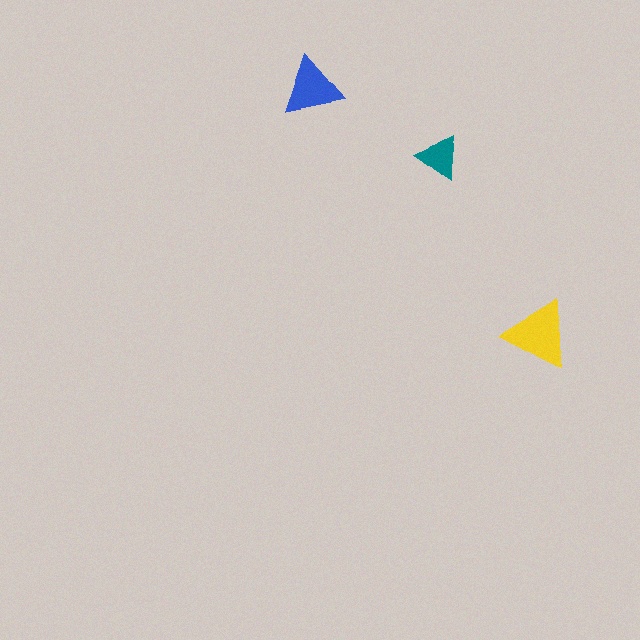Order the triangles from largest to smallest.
the yellow one, the blue one, the teal one.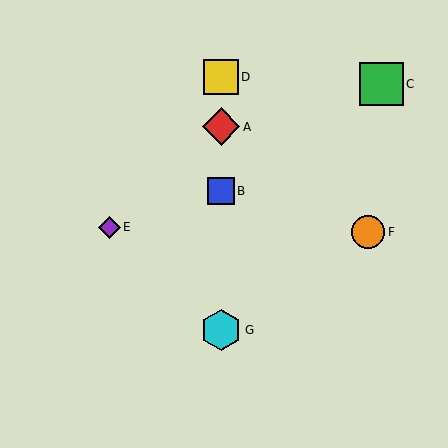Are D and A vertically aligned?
Yes, both are at x≈221.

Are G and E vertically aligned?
No, G is at x≈221 and E is at x≈109.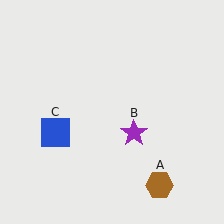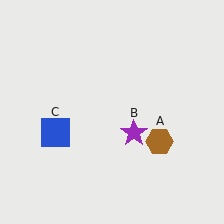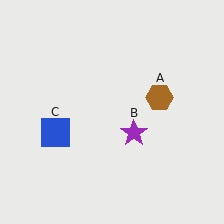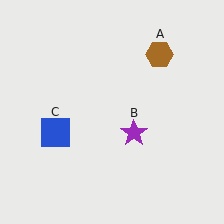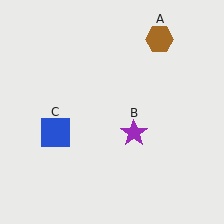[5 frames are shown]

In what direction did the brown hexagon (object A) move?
The brown hexagon (object A) moved up.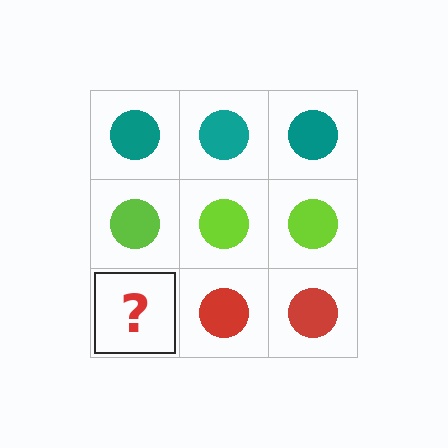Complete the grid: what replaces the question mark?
The question mark should be replaced with a red circle.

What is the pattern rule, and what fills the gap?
The rule is that each row has a consistent color. The gap should be filled with a red circle.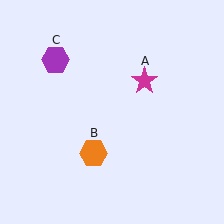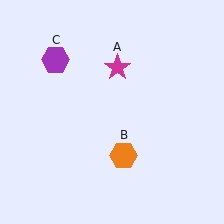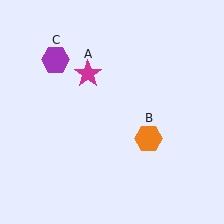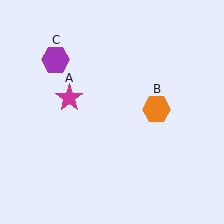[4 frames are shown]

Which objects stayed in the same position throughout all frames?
Purple hexagon (object C) remained stationary.